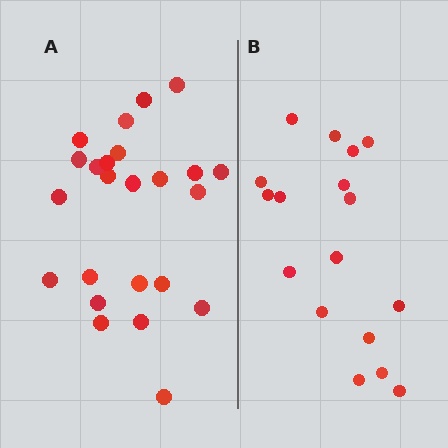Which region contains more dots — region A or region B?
Region A (the left region) has more dots.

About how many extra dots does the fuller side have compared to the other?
Region A has roughly 8 or so more dots than region B.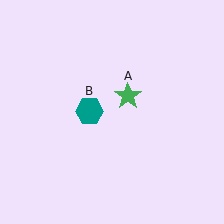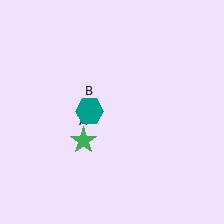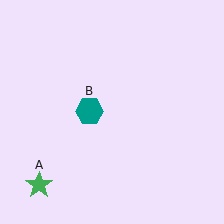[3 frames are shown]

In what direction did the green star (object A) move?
The green star (object A) moved down and to the left.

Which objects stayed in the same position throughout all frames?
Teal hexagon (object B) remained stationary.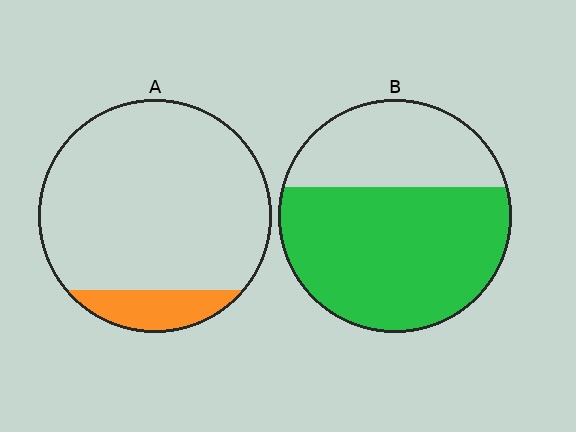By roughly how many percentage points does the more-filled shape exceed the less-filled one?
By roughly 55 percentage points (B over A).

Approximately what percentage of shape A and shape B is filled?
A is approximately 15% and B is approximately 65%.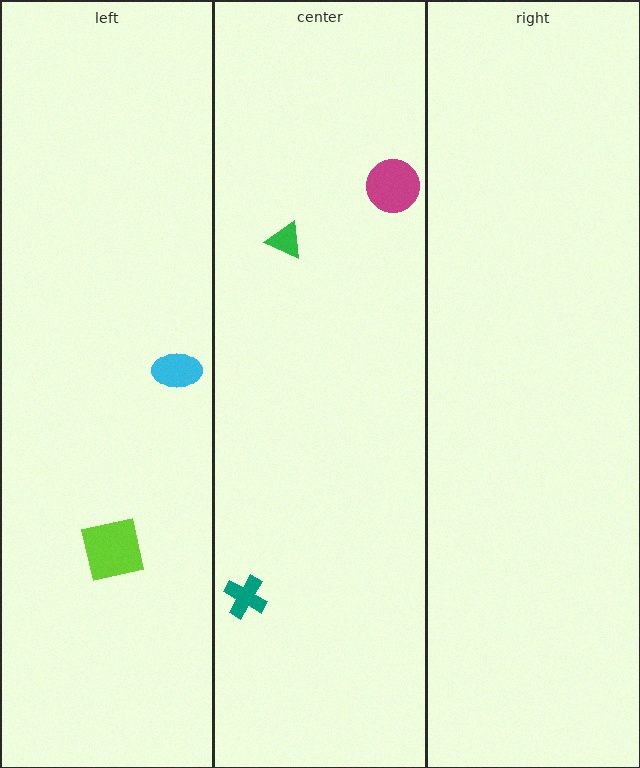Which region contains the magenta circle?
The center region.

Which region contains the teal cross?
The center region.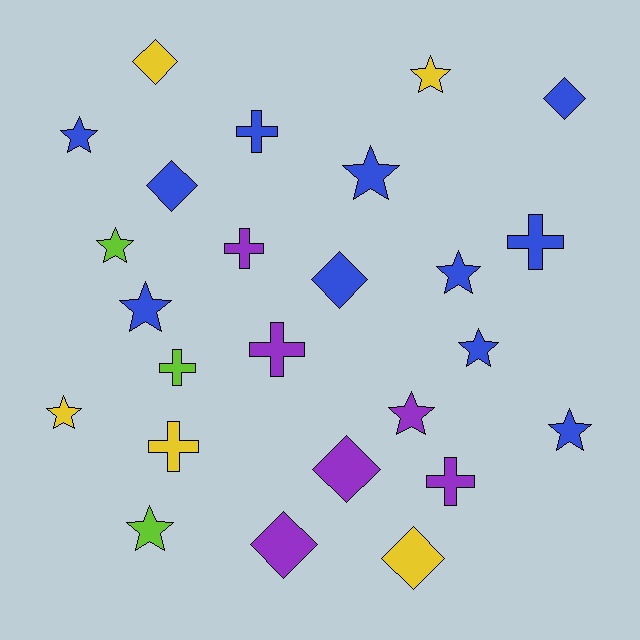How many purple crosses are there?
There are 3 purple crosses.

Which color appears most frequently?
Blue, with 11 objects.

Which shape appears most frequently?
Star, with 11 objects.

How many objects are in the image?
There are 25 objects.